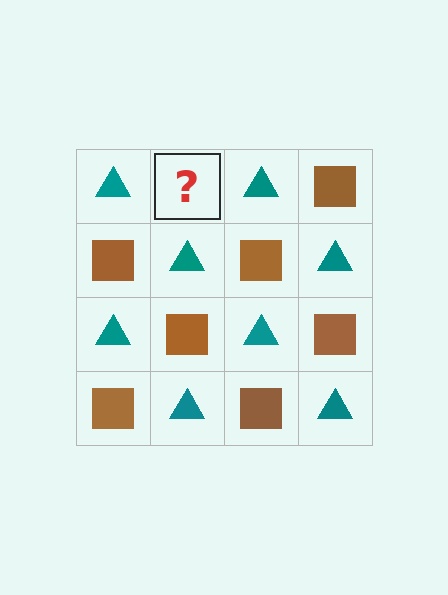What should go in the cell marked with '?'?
The missing cell should contain a brown square.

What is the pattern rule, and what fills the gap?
The rule is that it alternates teal triangle and brown square in a checkerboard pattern. The gap should be filled with a brown square.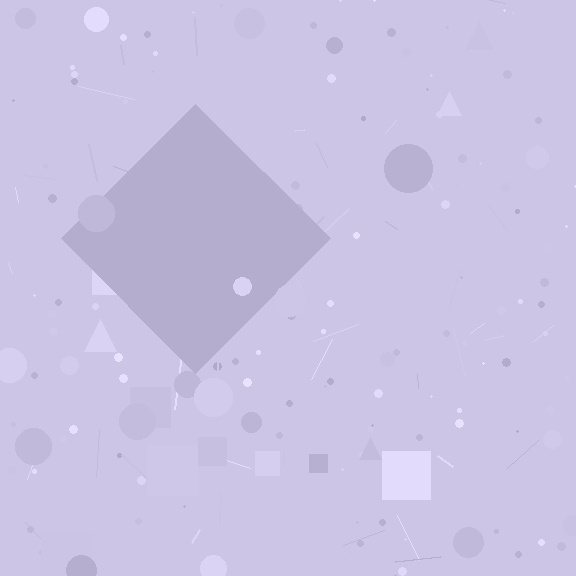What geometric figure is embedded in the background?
A diamond is embedded in the background.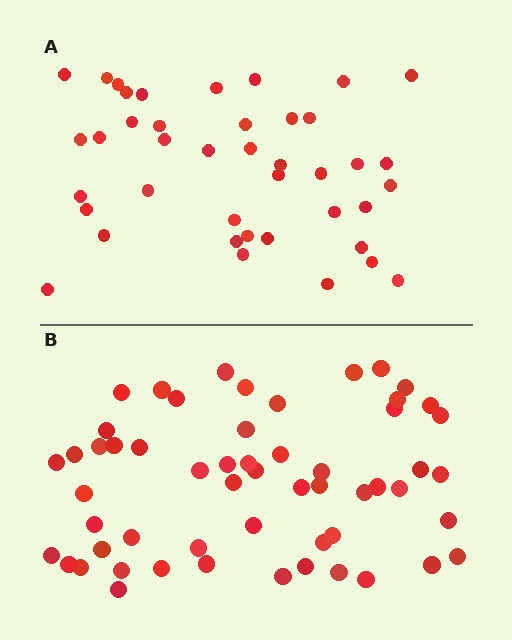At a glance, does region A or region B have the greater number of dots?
Region B (the bottom region) has more dots.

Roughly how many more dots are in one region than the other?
Region B has approximately 15 more dots than region A.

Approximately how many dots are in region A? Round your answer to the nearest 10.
About 40 dots. (The exact count is 41, which rounds to 40.)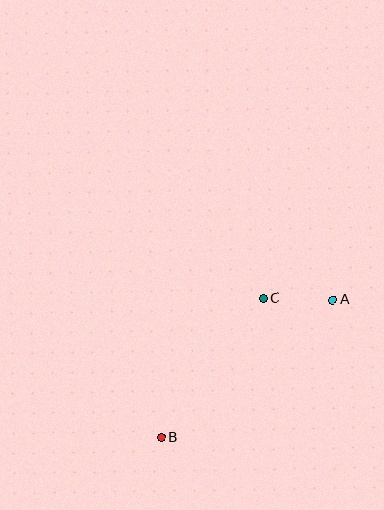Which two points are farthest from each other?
Points A and B are farthest from each other.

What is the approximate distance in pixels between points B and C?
The distance between B and C is approximately 172 pixels.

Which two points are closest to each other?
Points A and C are closest to each other.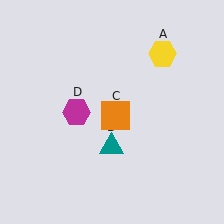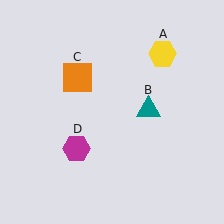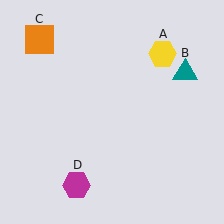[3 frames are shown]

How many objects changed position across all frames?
3 objects changed position: teal triangle (object B), orange square (object C), magenta hexagon (object D).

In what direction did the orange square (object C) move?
The orange square (object C) moved up and to the left.